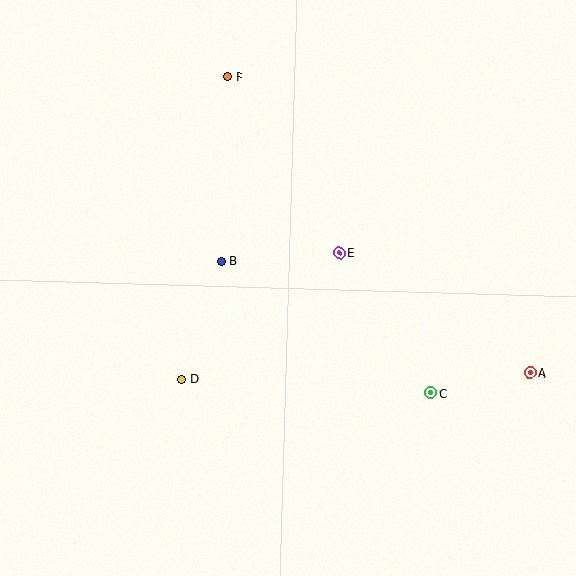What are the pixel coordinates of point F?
Point F is at (228, 77).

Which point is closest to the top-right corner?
Point E is closest to the top-right corner.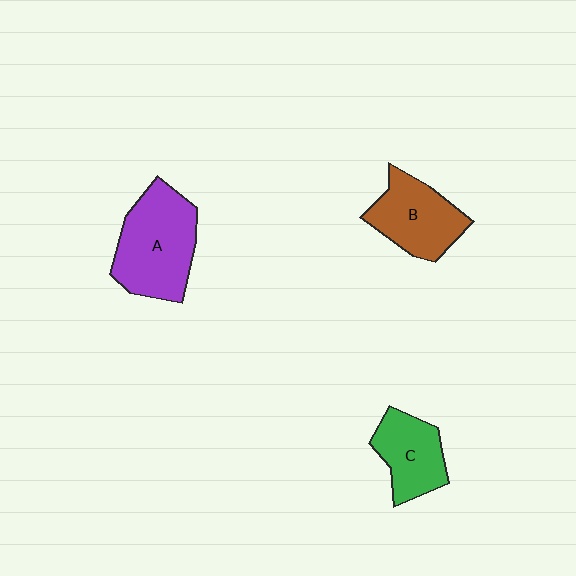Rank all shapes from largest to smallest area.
From largest to smallest: A (purple), B (brown), C (green).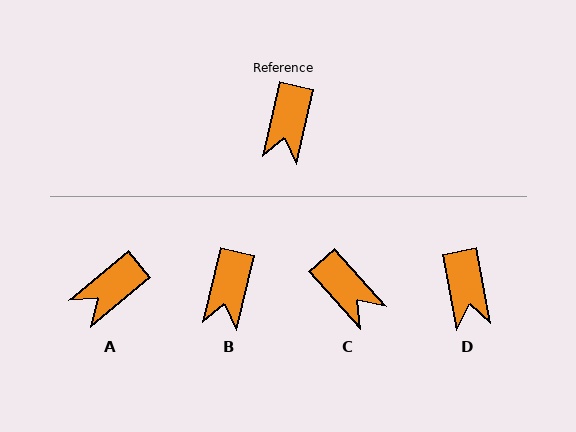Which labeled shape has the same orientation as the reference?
B.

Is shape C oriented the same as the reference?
No, it is off by about 55 degrees.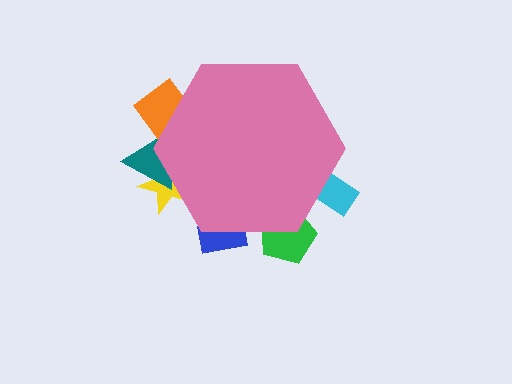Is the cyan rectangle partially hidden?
Yes, the cyan rectangle is partially hidden behind the pink hexagon.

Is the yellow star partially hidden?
Yes, the yellow star is partially hidden behind the pink hexagon.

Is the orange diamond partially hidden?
Yes, the orange diamond is partially hidden behind the pink hexagon.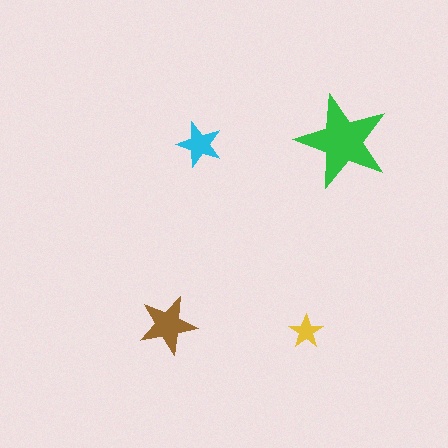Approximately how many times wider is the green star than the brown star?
About 1.5 times wider.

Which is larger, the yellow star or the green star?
The green one.